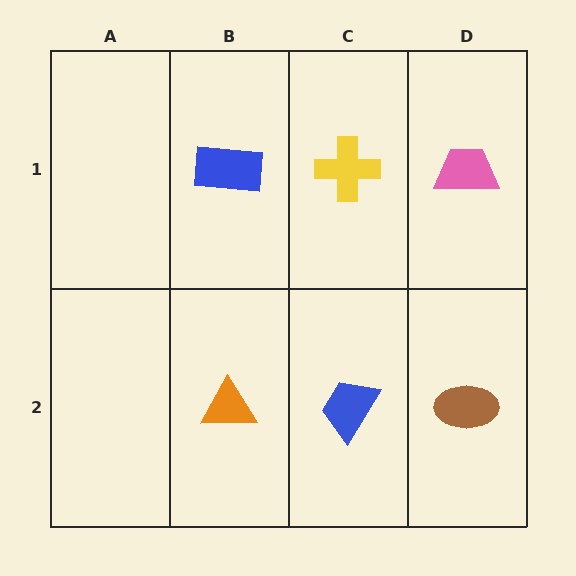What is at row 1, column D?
A pink trapezoid.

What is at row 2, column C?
A blue trapezoid.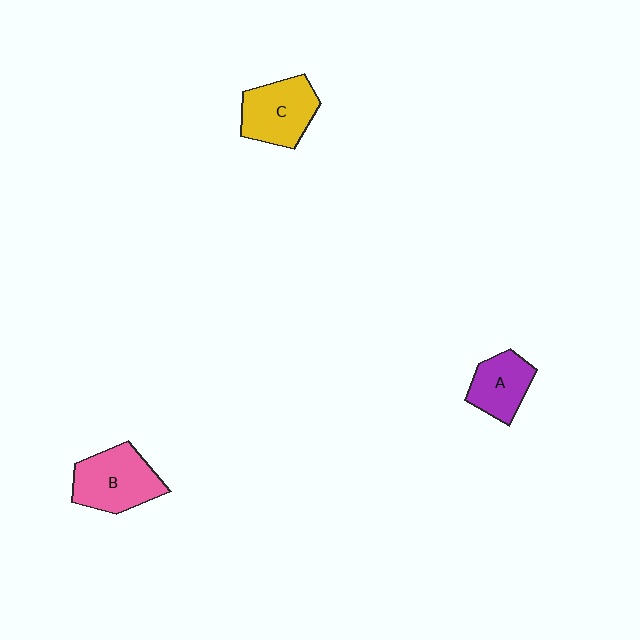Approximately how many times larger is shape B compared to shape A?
Approximately 1.4 times.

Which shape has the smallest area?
Shape A (purple).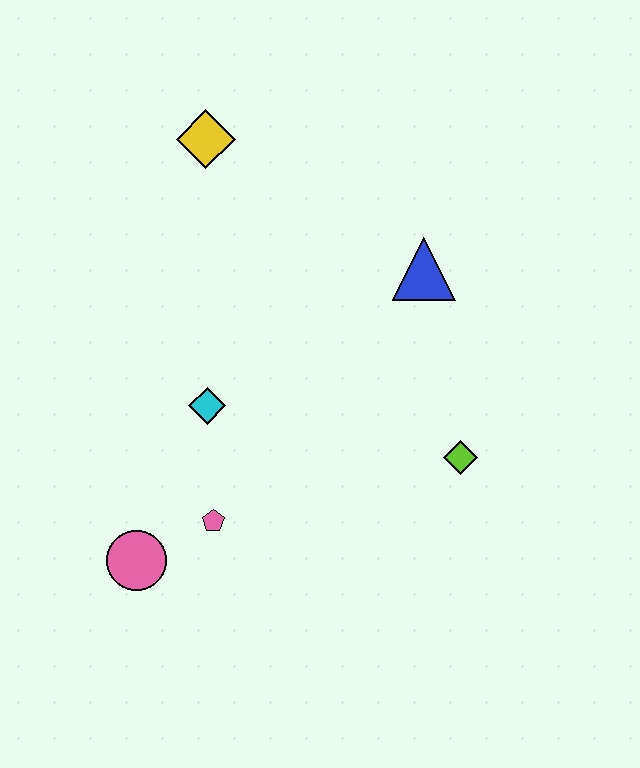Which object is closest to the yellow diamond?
The blue triangle is closest to the yellow diamond.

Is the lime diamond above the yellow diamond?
No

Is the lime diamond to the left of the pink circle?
No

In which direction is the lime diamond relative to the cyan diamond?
The lime diamond is to the right of the cyan diamond.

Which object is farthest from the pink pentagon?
The yellow diamond is farthest from the pink pentagon.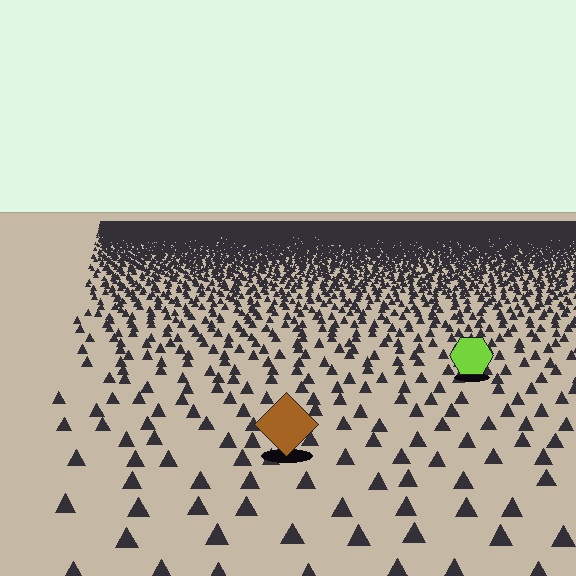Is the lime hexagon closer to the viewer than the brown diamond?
No. The brown diamond is closer — you can tell from the texture gradient: the ground texture is coarser near it.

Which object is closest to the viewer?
The brown diamond is closest. The texture marks near it are larger and more spread out.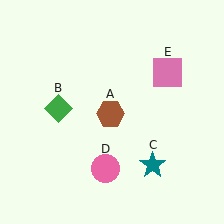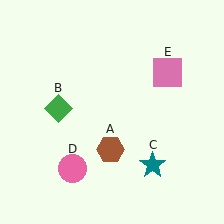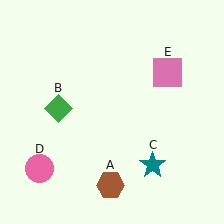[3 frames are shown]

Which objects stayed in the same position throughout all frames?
Green diamond (object B) and teal star (object C) and pink square (object E) remained stationary.